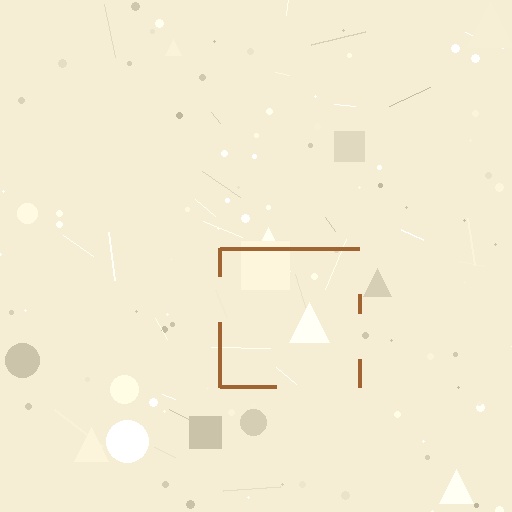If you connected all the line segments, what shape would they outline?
They would outline a square.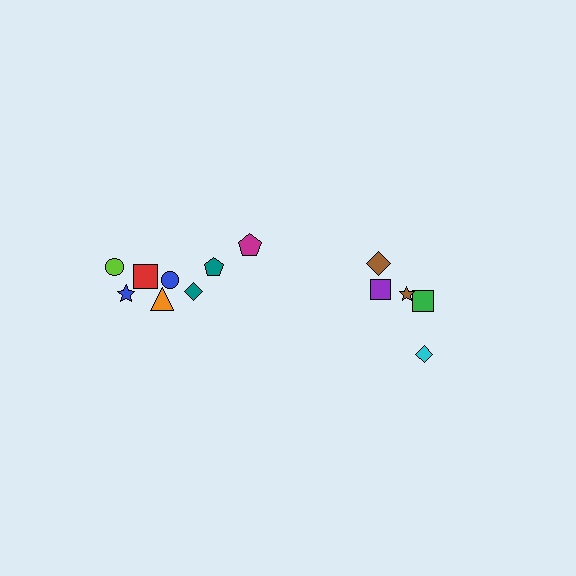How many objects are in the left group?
There are 8 objects.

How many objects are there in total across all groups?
There are 13 objects.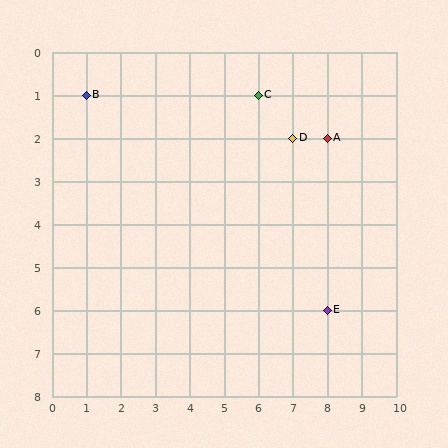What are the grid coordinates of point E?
Point E is at grid coordinates (8, 6).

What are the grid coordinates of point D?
Point D is at grid coordinates (7, 2).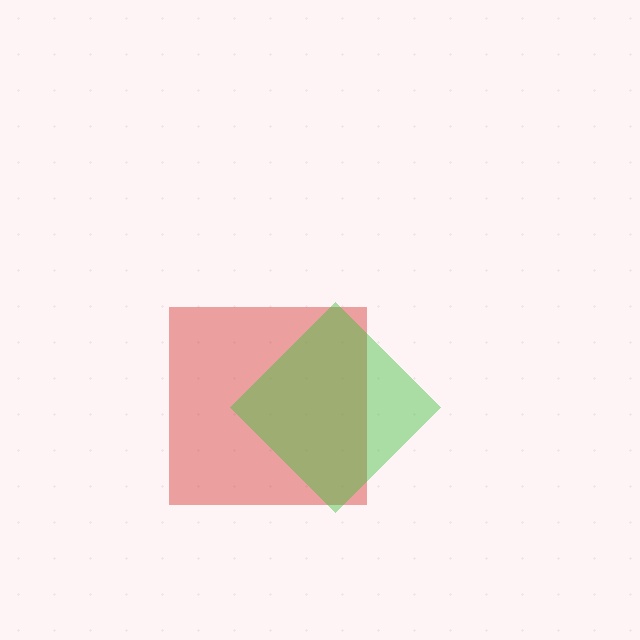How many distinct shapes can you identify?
There are 2 distinct shapes: a red square, a green diamond.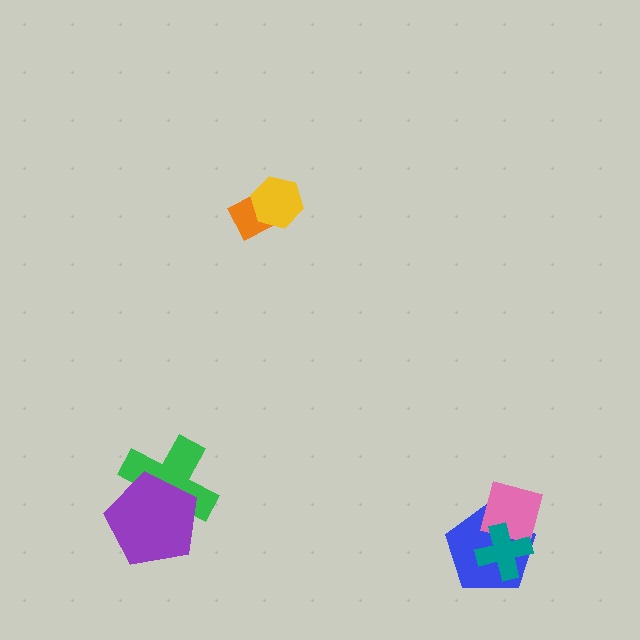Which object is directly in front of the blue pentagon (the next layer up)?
The pink square is directly in front of the blue pentagon.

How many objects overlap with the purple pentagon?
1 object overlaps with the purple pentagon.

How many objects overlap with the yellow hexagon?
1 object overlaps with the yellow hexagon.